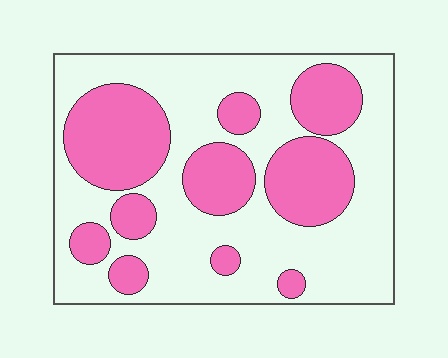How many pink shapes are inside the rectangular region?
10.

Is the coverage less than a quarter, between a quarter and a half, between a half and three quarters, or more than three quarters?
Between a quarter and a half.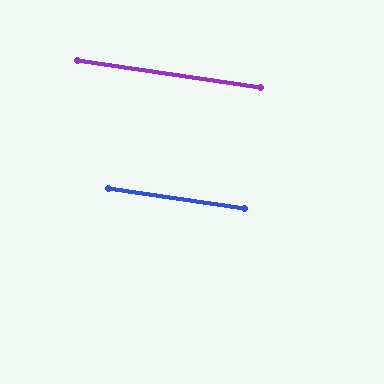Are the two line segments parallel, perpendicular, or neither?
Parallel — their directions differ by only 0.2°.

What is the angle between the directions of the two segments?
Approximately 0 degrees.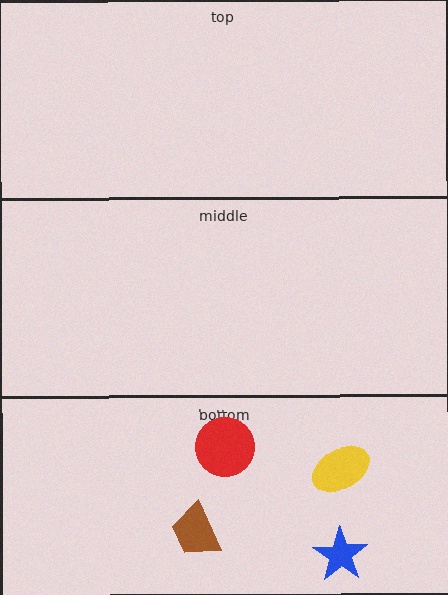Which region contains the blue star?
The bottom region.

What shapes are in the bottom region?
The red circle, the yellow ellipse, the blue star, the brown trapezoid.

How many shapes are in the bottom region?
4.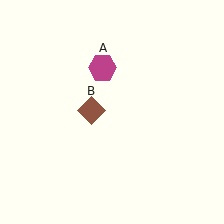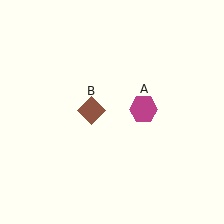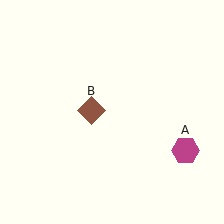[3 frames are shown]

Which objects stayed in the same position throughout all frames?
Brown diamond (object B) remained stationary.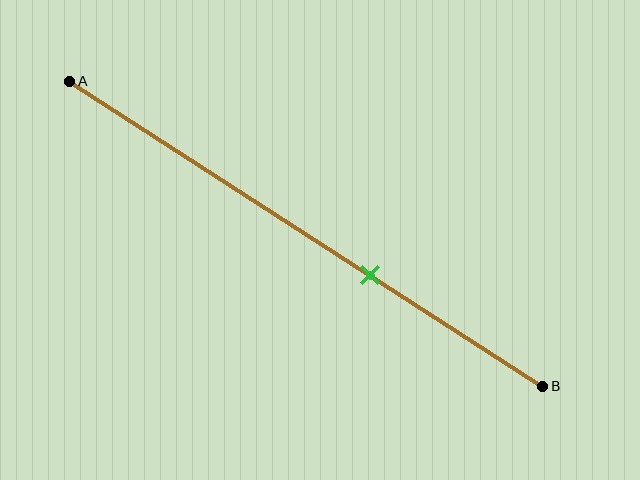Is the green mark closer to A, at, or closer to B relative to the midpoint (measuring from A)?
The green mark is closer to point B than the midpoint of segment AB.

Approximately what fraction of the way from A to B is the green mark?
The green mark is approximately 65% of the way from A to B.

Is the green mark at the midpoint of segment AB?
No, the mark is at about 65% from A, not at the 50% midpoint.